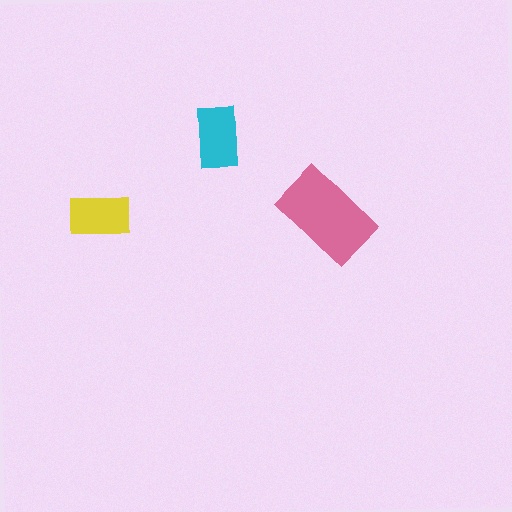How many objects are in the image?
There are 3 objects in the image.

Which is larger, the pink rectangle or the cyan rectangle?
The pink one.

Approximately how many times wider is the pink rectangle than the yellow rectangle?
About 1.5 times wider.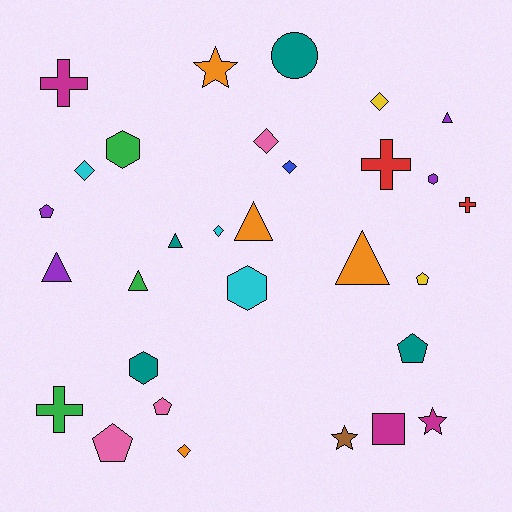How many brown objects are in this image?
There is 1 brown object.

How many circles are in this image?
There is 1 circle.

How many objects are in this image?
There are 30 objects.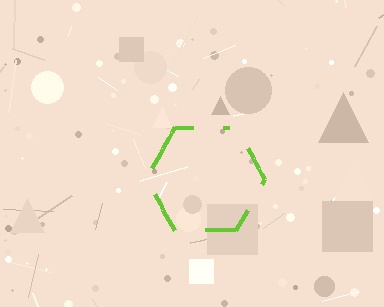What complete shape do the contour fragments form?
The contour fragments form a hexagon.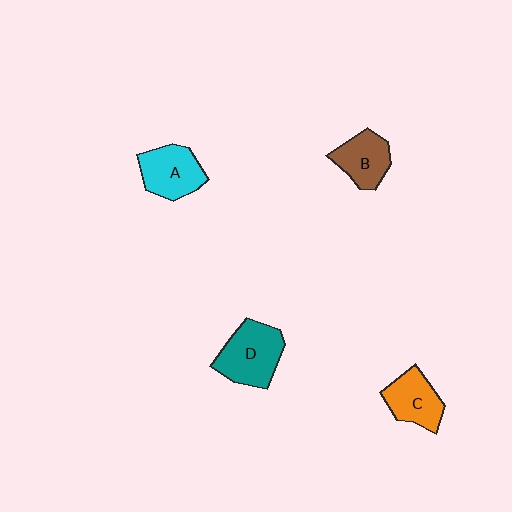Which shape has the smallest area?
Shape B (brown).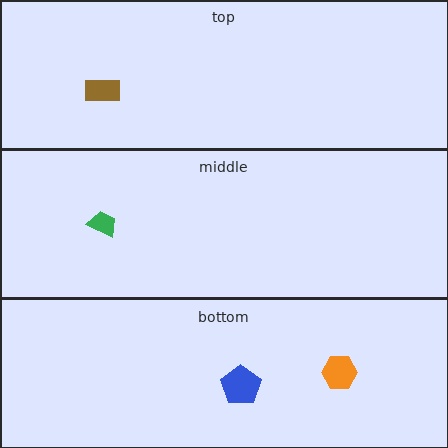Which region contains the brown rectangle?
The top region.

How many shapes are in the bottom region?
2.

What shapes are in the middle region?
The green trapezoid.